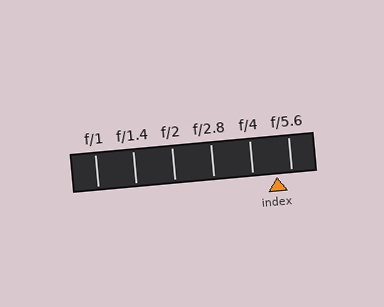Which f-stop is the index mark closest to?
The index mark is closest to f/5.6.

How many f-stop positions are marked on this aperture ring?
There are 6 f-stop positions marked.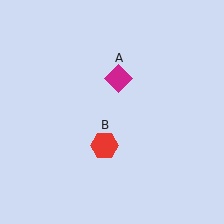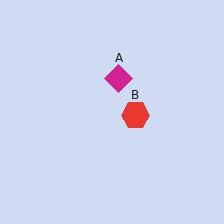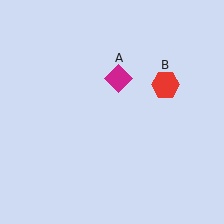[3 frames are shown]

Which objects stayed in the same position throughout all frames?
Magenta diamond (object A) remained stationary.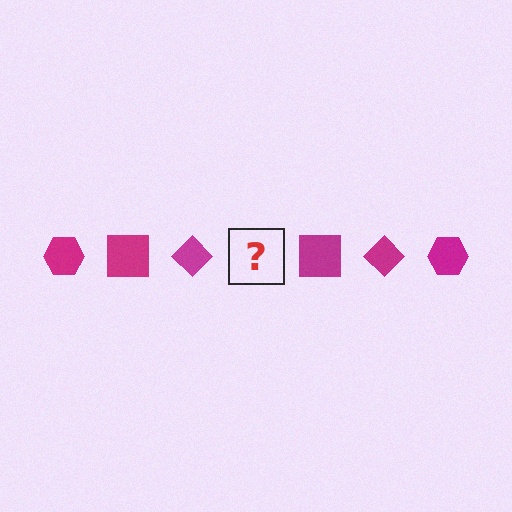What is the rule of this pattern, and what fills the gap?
The rule is that the pattern cycles through hexagon, square, diamond shapes in magenta. The gap should be filled with a magenta hexagon.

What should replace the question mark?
The question mark should be replaced with a magenta hexagon.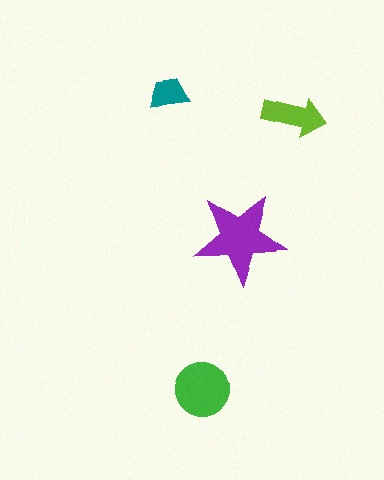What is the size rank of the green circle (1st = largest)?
2nd.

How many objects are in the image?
There are 4 objects in the image.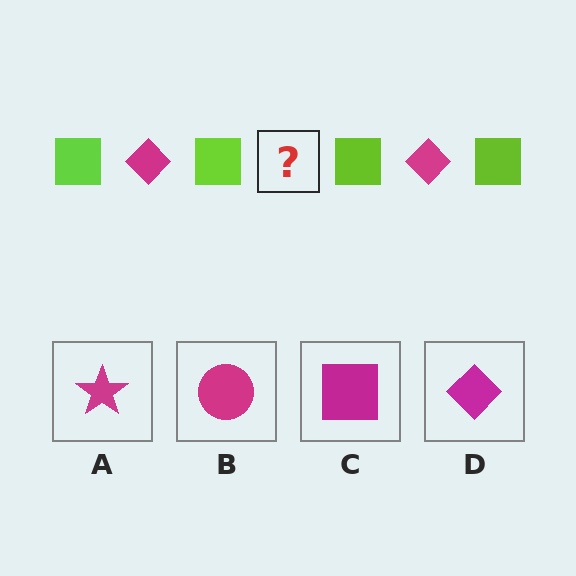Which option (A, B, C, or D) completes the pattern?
D.